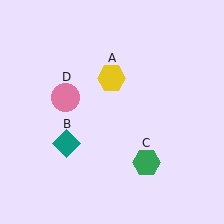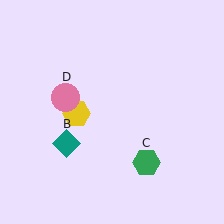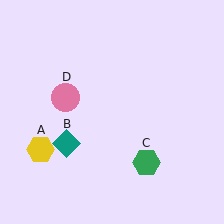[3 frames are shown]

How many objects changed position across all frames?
1 object changed position: yellow hexagon (object A).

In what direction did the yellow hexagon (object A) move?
The yellow hexagon (object A) moved down and to the left.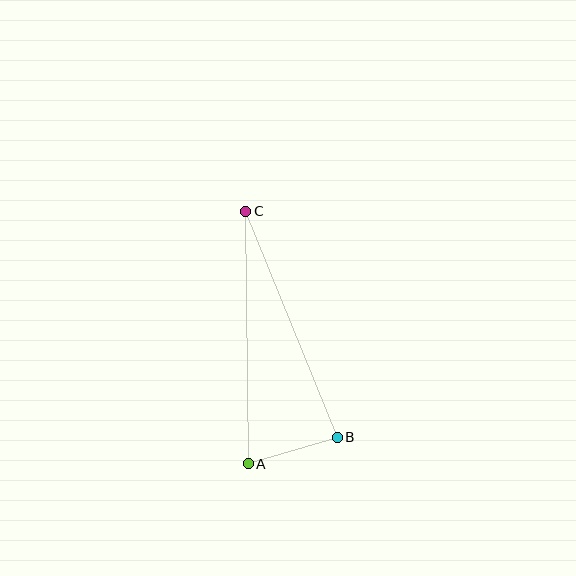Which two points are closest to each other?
Points A and B are closest to each other.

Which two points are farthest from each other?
Points A and C are farthest from each other.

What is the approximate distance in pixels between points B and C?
The distance between B and C is approximately 244 pixels.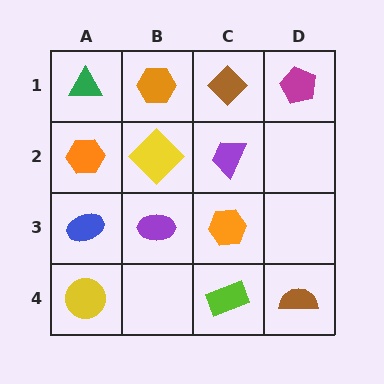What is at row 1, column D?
A magenta pentagon.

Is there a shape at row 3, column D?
No, that cell is empty.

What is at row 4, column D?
A brown semicircle.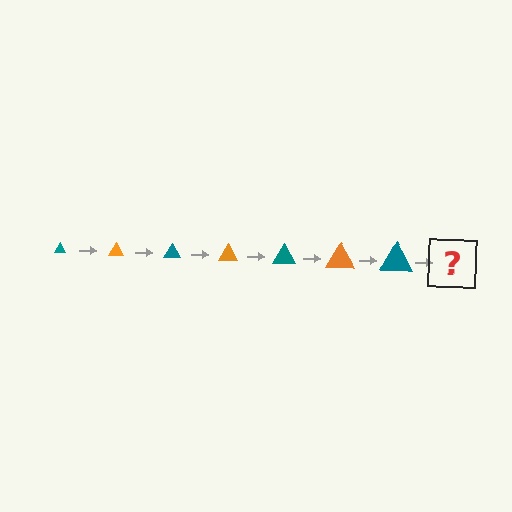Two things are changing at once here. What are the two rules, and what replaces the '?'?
The two rules are that the triangle grows larger each step and the color cycles through teal and orange. The '?' should be an orange triangle, larger than the previous one.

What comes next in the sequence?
The next element should be an orange triangle, larger than the previous one.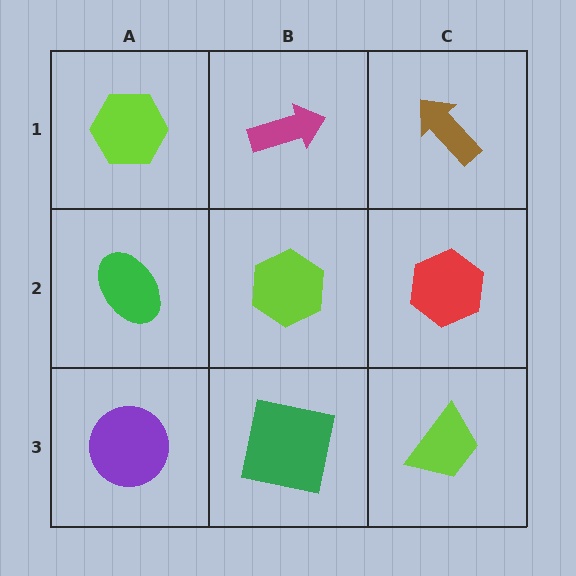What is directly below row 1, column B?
A lime hexagon.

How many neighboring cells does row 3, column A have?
2.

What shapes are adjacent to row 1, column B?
A lime hexagon (row 2, column B), a lime hexagon (row 1, column A), a brown arrow (row 1, column C).